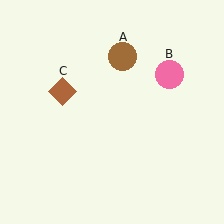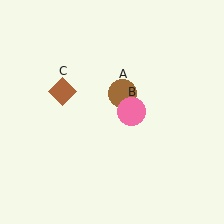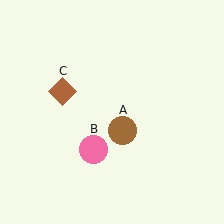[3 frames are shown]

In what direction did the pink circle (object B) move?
The pink circle (object B) moved down and to the left.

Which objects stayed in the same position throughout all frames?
Brown diamond (object C) remained stationary.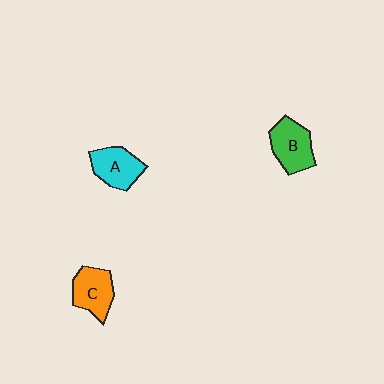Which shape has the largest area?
Shape B (green).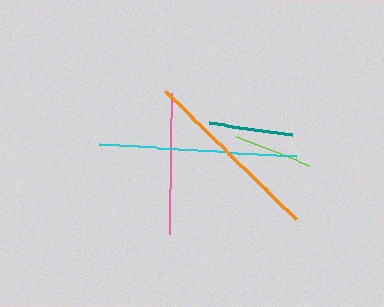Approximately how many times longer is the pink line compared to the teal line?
The pink line is approximately 1.7 times the length of the teal line.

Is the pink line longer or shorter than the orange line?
The orange line is longer than the pink line.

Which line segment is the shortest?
The lime line is the shortest at approximately 78 pixels.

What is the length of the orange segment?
The orange segment is approximately 184 pixels long.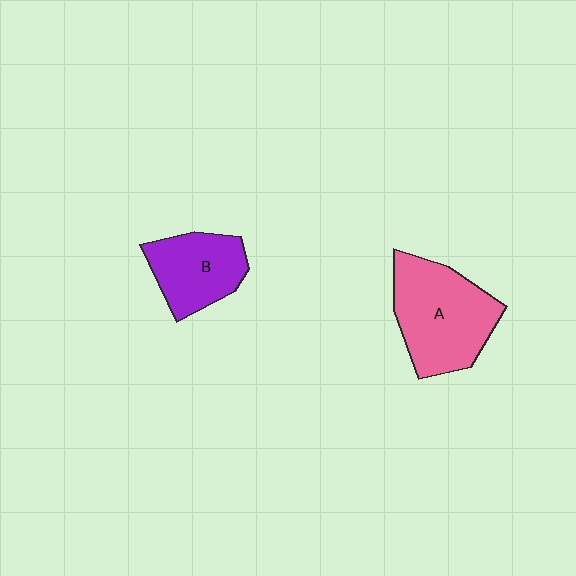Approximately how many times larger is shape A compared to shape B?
Approximately 1.5 times.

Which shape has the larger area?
Shape A (pink).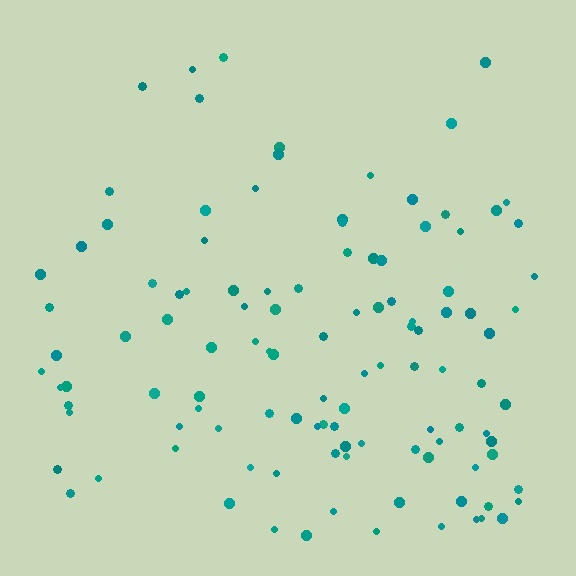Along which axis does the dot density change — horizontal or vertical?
Vertical.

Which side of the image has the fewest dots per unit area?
The top.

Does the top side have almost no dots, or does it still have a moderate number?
Still a moderate number, just noticeably fewer than the bottom.